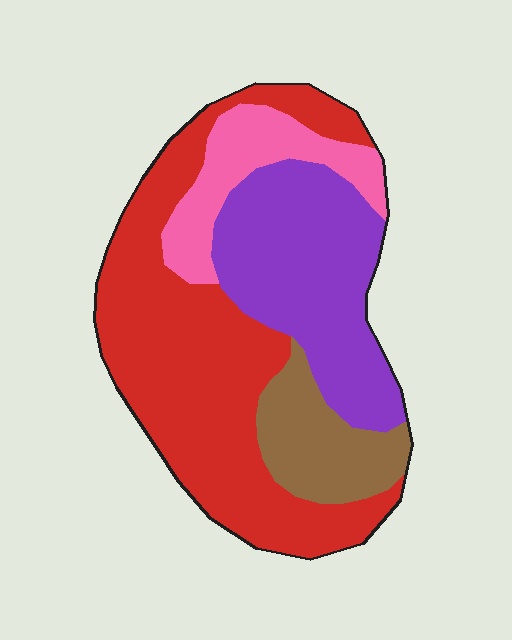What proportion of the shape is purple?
Purple covers about 30% of the shape.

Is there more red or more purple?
Red.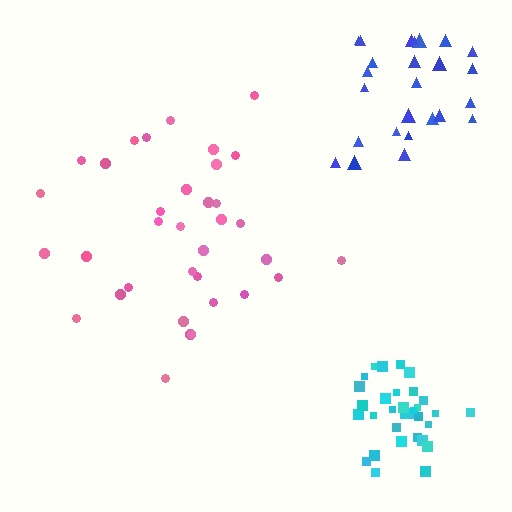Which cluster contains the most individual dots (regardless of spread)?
Pink (35).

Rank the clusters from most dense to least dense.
cyan, blue, pink.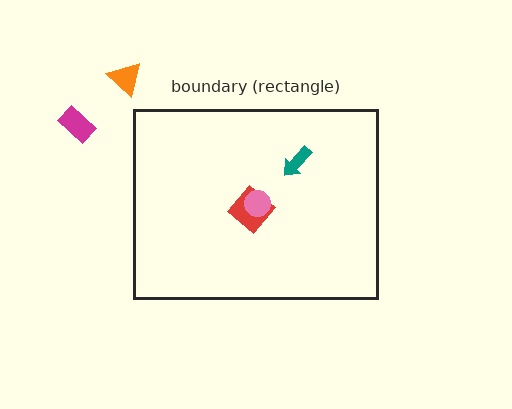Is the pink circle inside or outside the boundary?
Inside.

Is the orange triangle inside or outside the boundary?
Outside.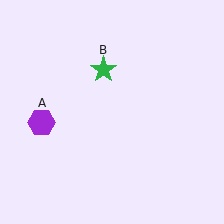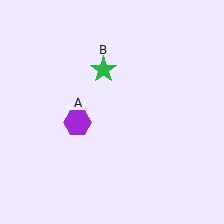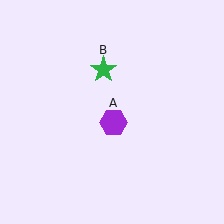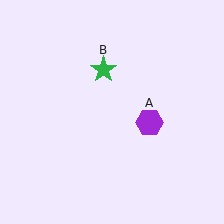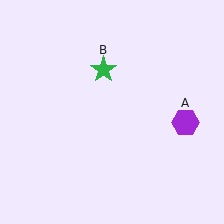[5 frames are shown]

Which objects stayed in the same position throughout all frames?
Green star (object B) remained stationary.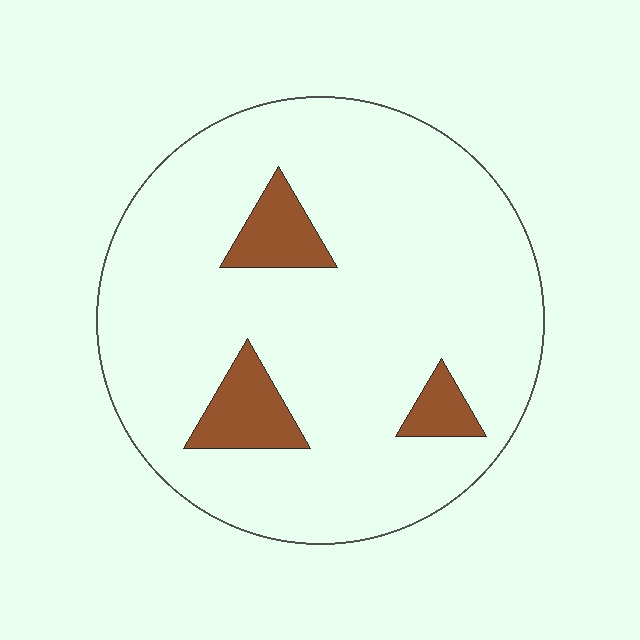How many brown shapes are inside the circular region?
3.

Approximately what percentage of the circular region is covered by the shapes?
Approximately 10%.